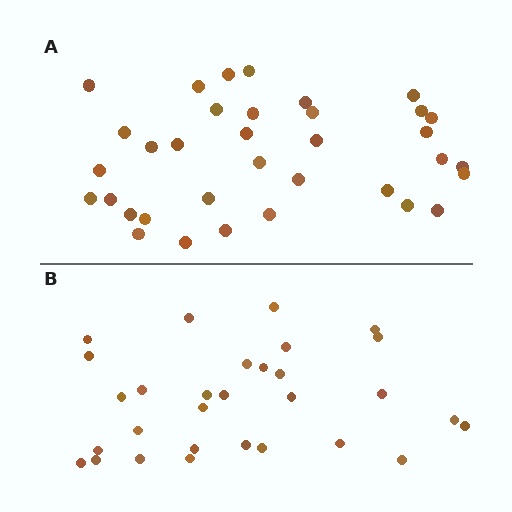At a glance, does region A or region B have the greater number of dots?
Region A (the top region) has more dots.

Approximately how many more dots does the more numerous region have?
Region A has about 5 more dots than region B.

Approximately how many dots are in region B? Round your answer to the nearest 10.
About 30 dots.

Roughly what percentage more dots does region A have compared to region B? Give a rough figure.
About 15% more.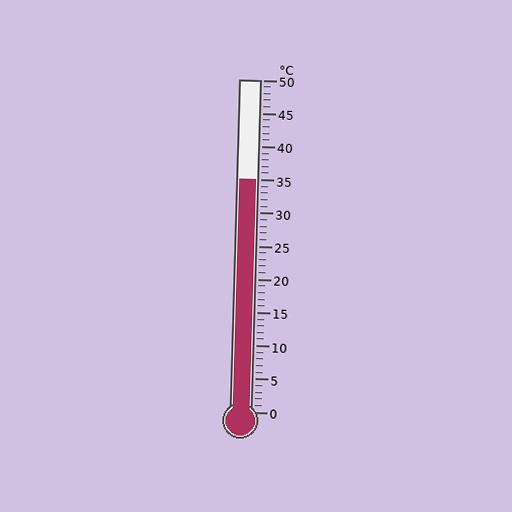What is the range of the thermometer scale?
The thermometer scale ranges from 0°C to 50°C.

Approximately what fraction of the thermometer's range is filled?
The thermometer is filled to approximately 70% of its range.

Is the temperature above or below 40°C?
The temperature is below 40°C.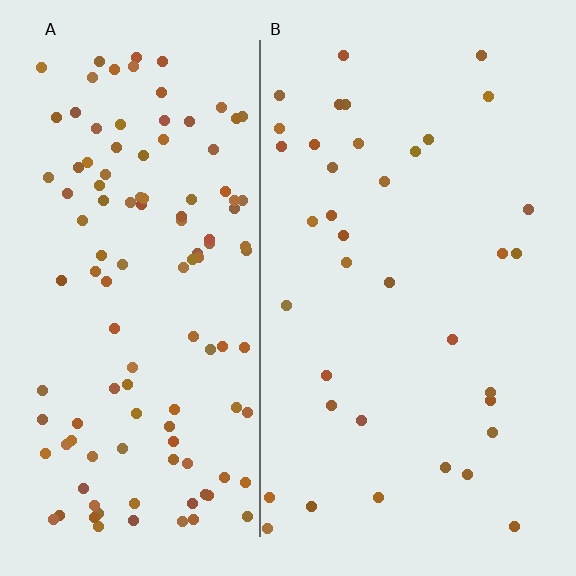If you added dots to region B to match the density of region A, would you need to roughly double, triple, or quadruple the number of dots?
Approximately triple.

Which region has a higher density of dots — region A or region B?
A (the left).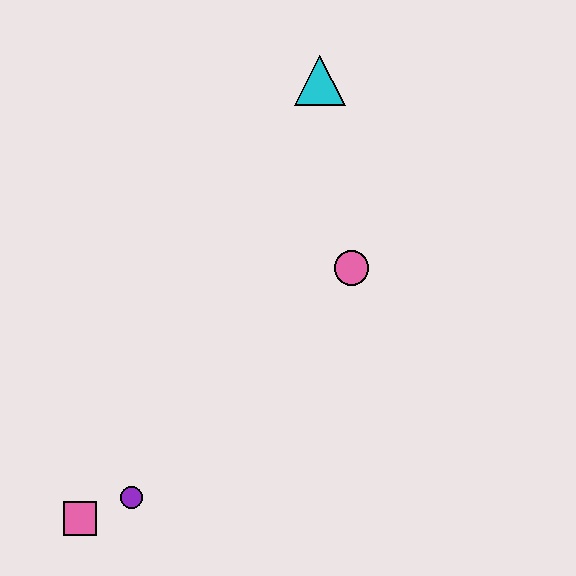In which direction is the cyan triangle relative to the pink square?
The cyan triangle is above the pink square.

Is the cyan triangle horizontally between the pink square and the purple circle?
No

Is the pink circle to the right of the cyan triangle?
Yes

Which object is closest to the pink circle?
The cyan triangle is closest to the pink circle.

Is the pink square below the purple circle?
Yes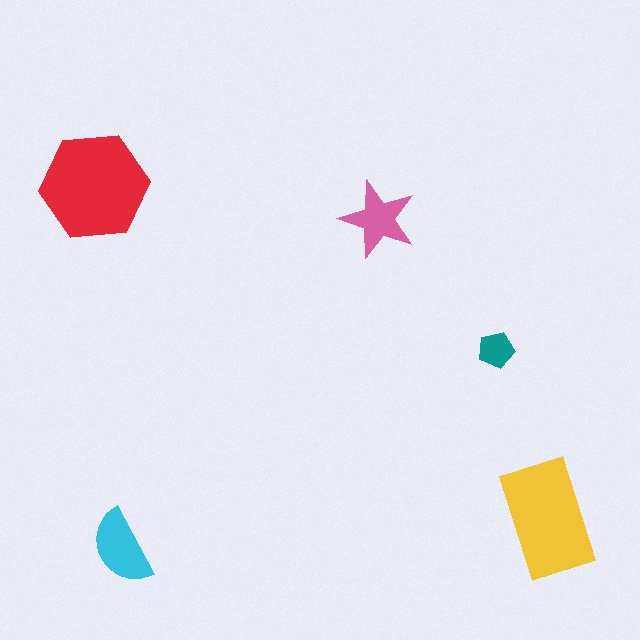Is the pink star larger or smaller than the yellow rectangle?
Smaller.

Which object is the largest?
The red hexagon.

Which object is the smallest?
The teal pentagon.